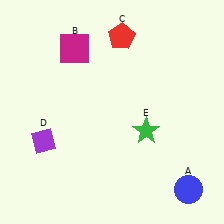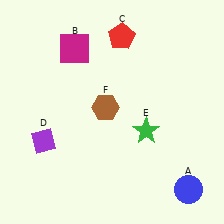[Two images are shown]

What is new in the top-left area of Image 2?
A brown hexagon (F) was added in the top-left area of Image 2.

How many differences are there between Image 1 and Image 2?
There is 1 difference between the two images.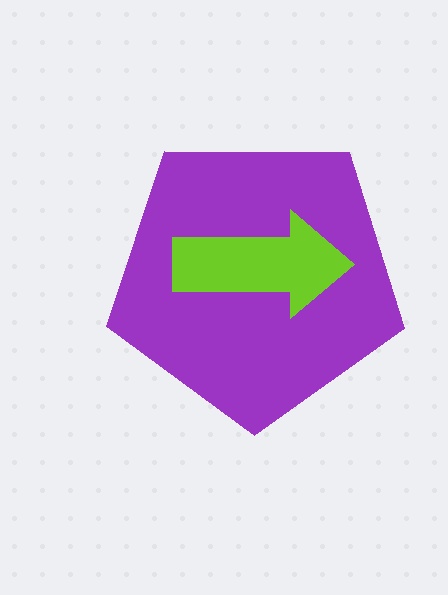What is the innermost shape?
The lime arrow.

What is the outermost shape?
The purple pentagon.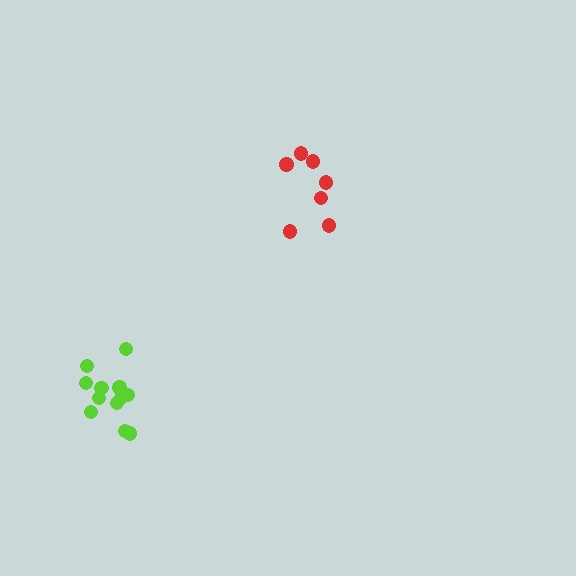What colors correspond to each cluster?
The clusters are colored: lime, red.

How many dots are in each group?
Group 1: 12 dots, Group 2: 7 dots (19 total).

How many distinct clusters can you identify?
There are 2 distinct clusters.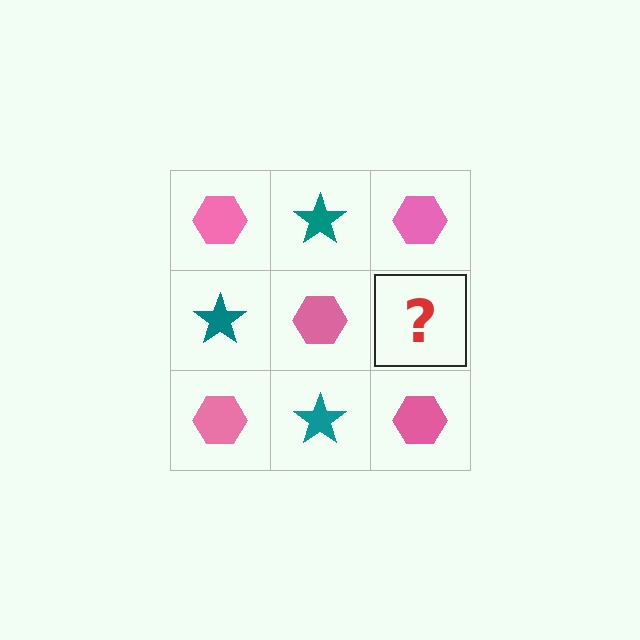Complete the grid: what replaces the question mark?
The question mark should be replaced with a teal star.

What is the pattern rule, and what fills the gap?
The rule is that it alternates pink hexagon and teal star in a checkerboard pattern. The gap should be filled with a teal star.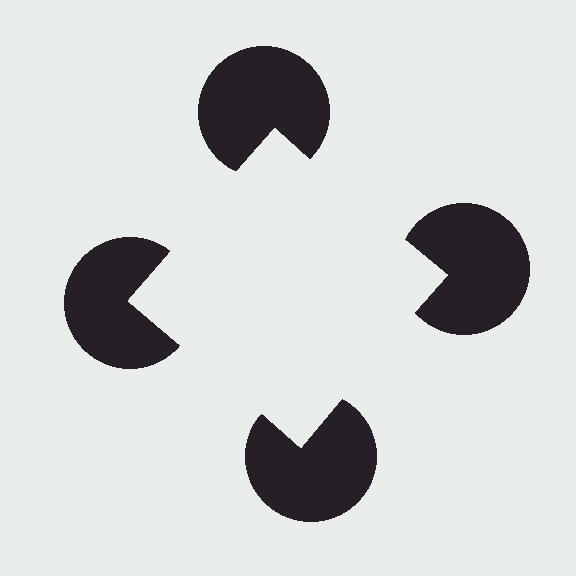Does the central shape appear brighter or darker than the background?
It typically appears slightly brighter than the background, even though no actual brightness change is drawn.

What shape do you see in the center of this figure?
An illusory square — its edges are inferred from the aligned wedge cuts in the pac-man discs, not physically drawn.